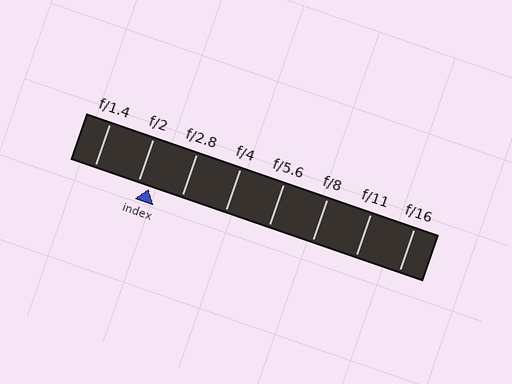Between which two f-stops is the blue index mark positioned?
The index mark is between f/2 and f/2.8.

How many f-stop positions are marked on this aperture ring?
There are 8 f-stop positions marked.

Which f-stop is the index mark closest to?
The index mark is closest to f/2.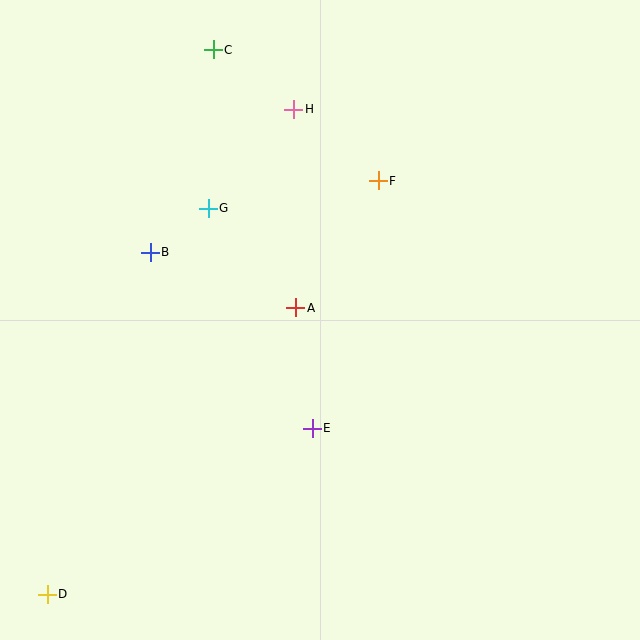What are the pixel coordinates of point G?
Point G is at (208, 208).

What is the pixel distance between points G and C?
The distance between G and C is 159 pixels.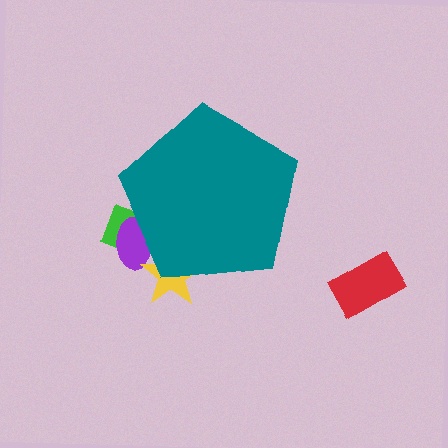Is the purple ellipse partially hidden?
Yes, the purple ellipse is partially hidden behind the teal pentagon.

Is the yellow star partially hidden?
Yes, the yellow star is partially hidden behind the teal pentagon.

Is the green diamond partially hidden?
Yes, the green diamond is partially hidden behind the teal pentagon.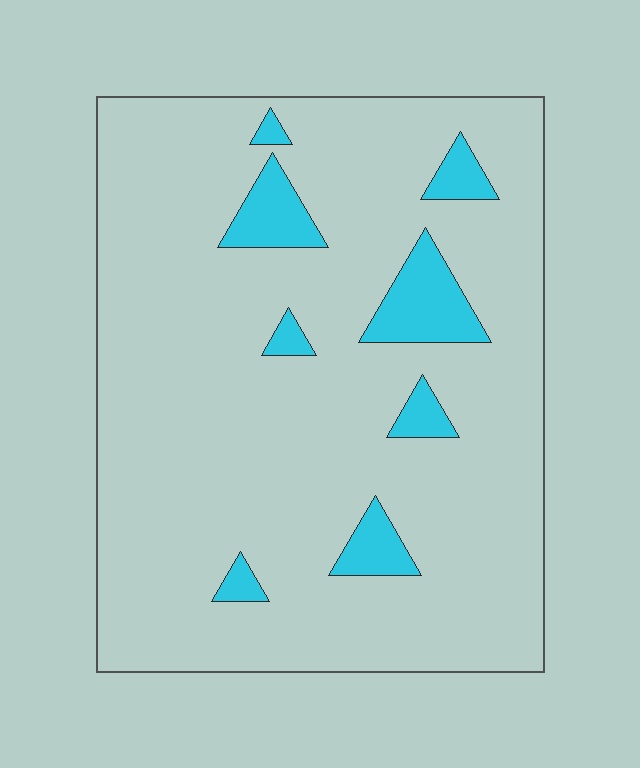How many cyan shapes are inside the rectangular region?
8.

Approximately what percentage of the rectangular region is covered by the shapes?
Approximately 10%.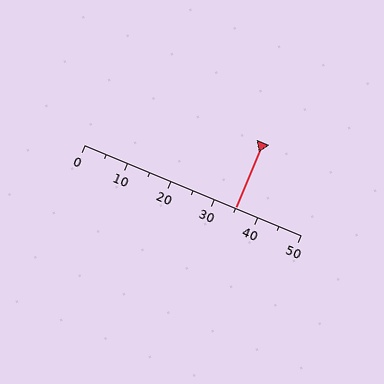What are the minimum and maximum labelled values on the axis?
The axis runs from 0 to 50.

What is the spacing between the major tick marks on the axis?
The major ticks are spaced 10 apart.